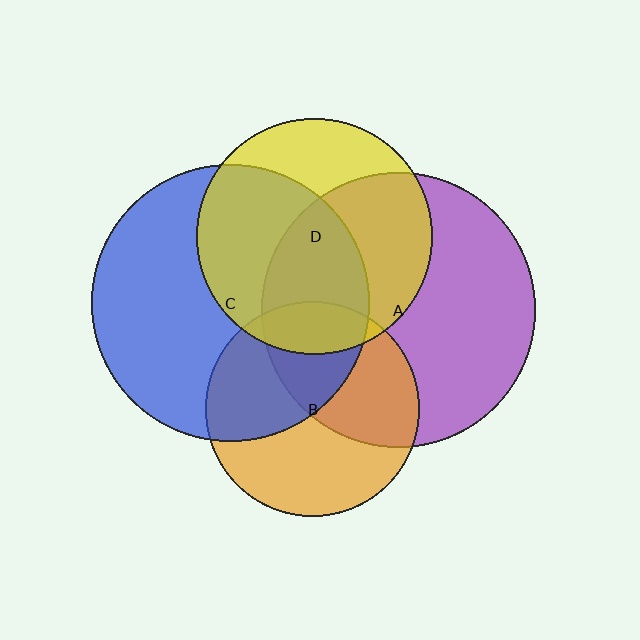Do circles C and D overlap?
Yes.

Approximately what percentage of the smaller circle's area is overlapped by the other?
Approximately 55%.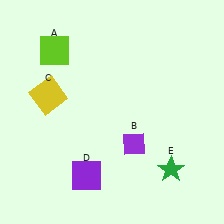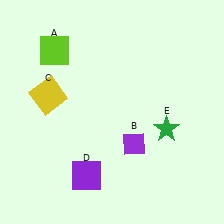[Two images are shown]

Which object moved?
The green star (E) moved up.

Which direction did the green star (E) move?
The green star (E) moved up.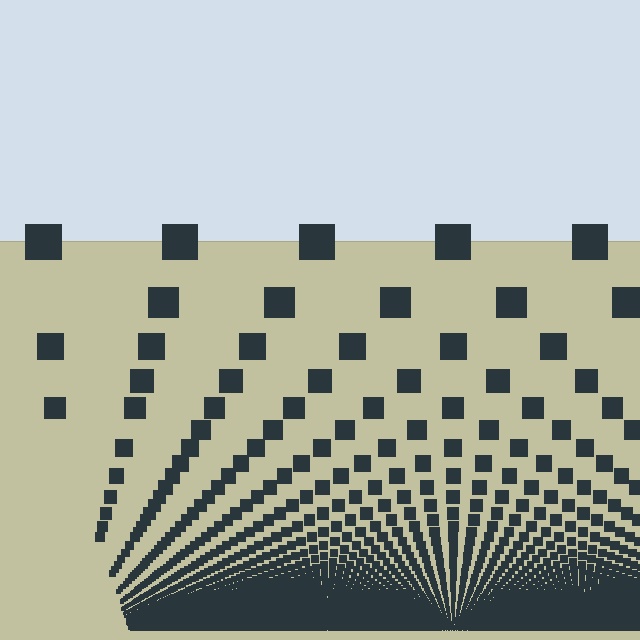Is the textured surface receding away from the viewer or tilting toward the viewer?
The surface appears to tilt toward the viewer. Texture elements get larger and sparser toward the top.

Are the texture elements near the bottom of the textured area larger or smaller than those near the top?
Smaller. The gradient is inverted — elements near the bottom are smaller and denser.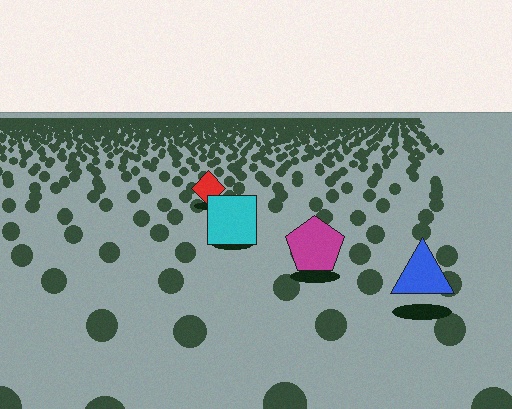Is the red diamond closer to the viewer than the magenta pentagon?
No. The magenta pentagon is closer — you can tell from the texture gradient: the ground texture is coarser near it.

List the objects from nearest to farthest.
From nearest to farthest: the blue triangle, the magenta pentagon, the cyan square, the red diamond.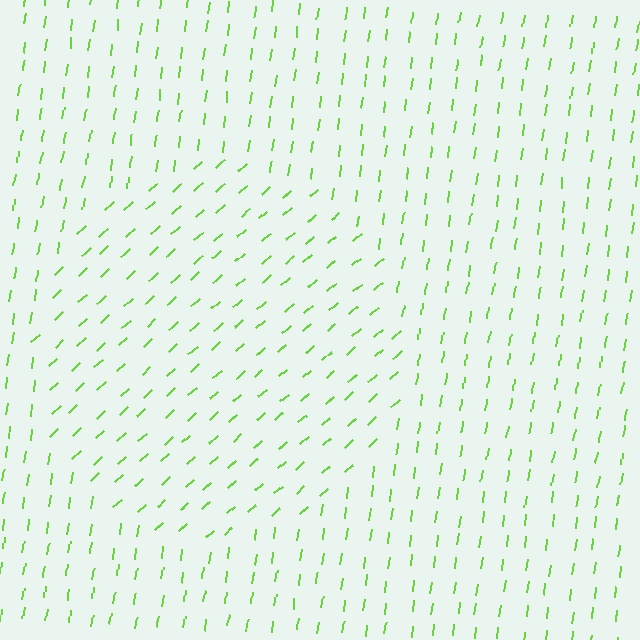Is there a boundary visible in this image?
Yes, there is a texture boundary formed by a change in line orientation.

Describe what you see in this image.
The image is filled with small lime line segments. A circle region in the image has lines oriented differently from the surrounding lines, creating a visible texture boundary.